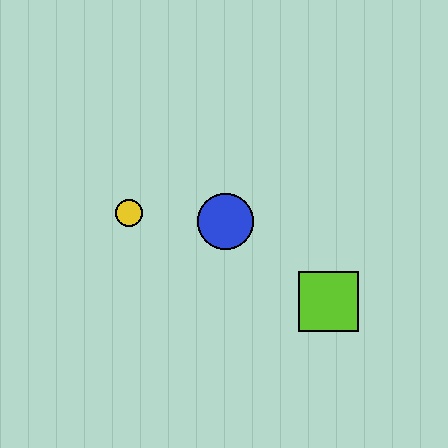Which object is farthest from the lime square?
The yellow circle is farthest from the lime square.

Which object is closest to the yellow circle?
The blue circle is closest to the yellow circle.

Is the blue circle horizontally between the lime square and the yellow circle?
Yes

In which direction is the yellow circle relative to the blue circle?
The yellow circle is to the left of the blue circle.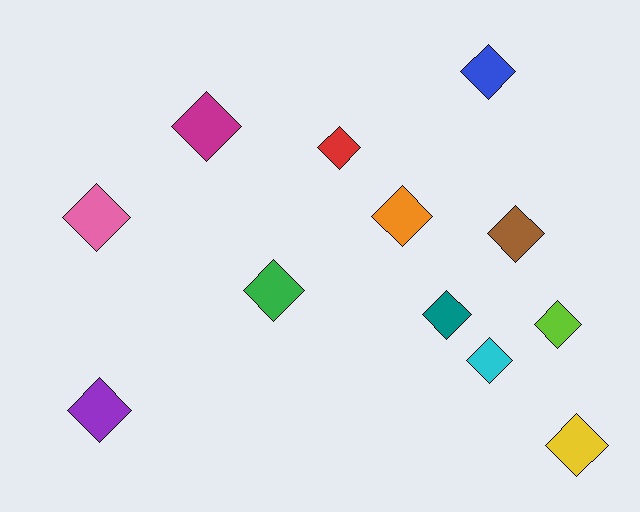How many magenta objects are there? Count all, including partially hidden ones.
There is 1 magenta object.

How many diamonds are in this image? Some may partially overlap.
There are 12 diamonds.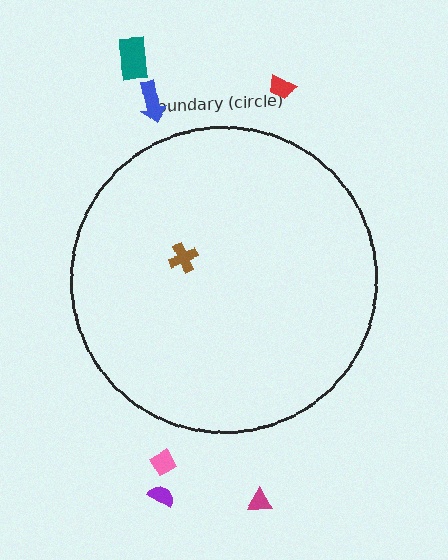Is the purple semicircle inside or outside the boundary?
Outside.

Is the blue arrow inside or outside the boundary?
Outside.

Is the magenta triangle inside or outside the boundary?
Outside.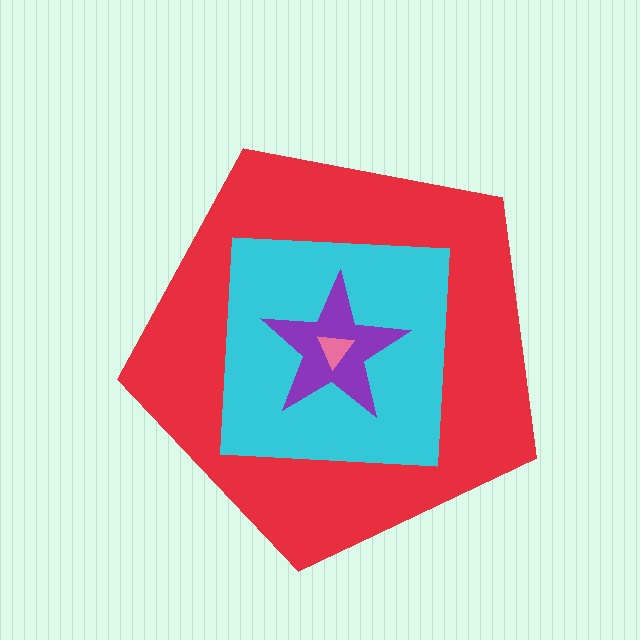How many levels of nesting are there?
4.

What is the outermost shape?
The red pentagon.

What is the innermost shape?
The pink triangle.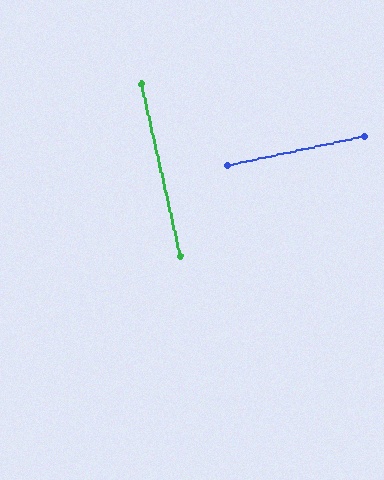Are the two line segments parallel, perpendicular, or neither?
Perpendicular — they meet at approximately 89°.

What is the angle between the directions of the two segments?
Approximately 89 degrees.